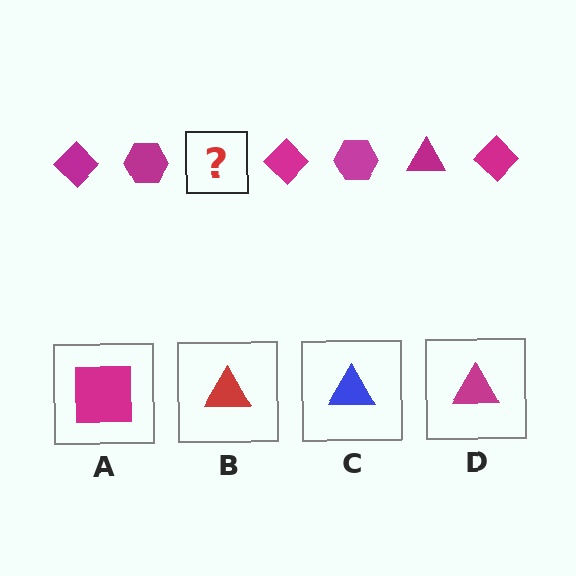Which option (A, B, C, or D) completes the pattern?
D.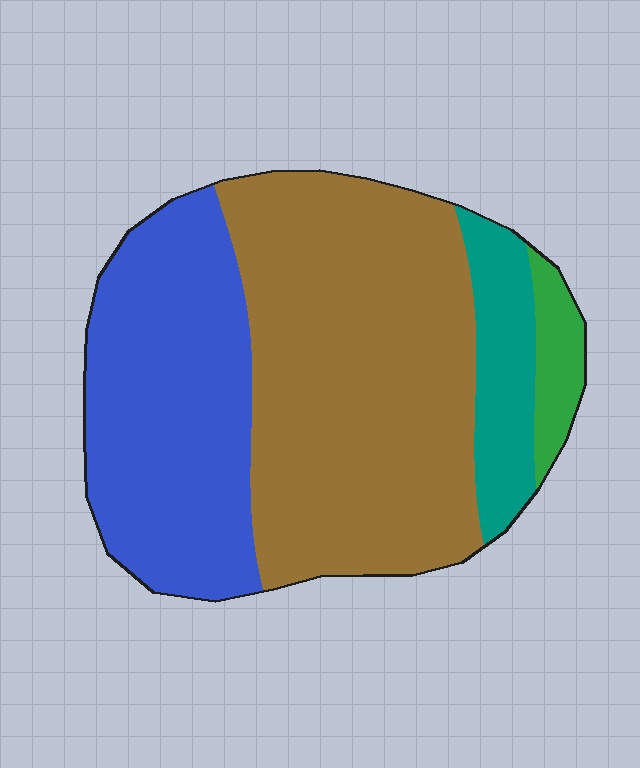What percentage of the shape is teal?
Teal takes up about one tenth (1/10) of the shape.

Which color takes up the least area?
Green, at roughly 5%.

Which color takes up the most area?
Brown, at roughly 50%.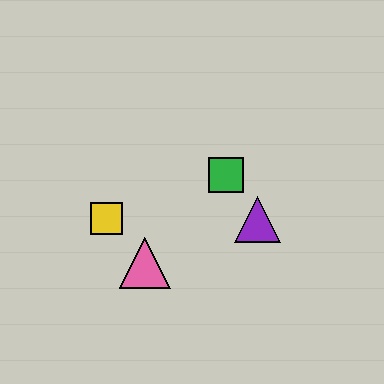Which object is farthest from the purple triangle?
The yellow square is farthest from the purple triangle.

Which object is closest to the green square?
The purple triangle is closest to the green square.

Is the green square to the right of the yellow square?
Yes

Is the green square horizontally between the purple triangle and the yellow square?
Yes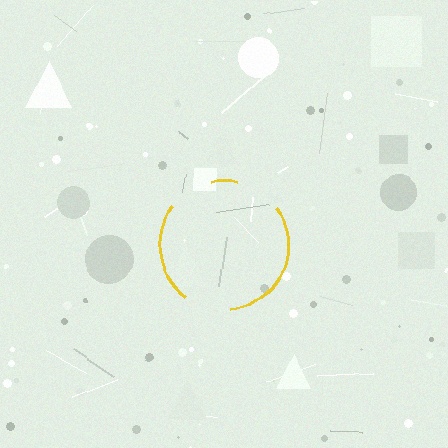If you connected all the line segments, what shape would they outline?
They would outline a circle.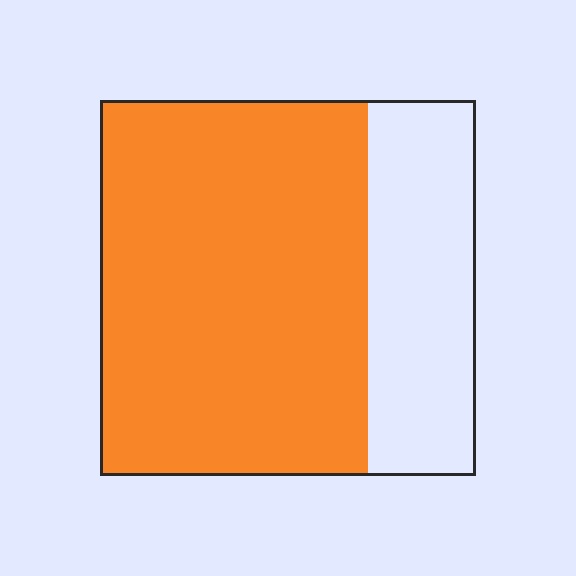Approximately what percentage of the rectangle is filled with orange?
Approximately 70%.